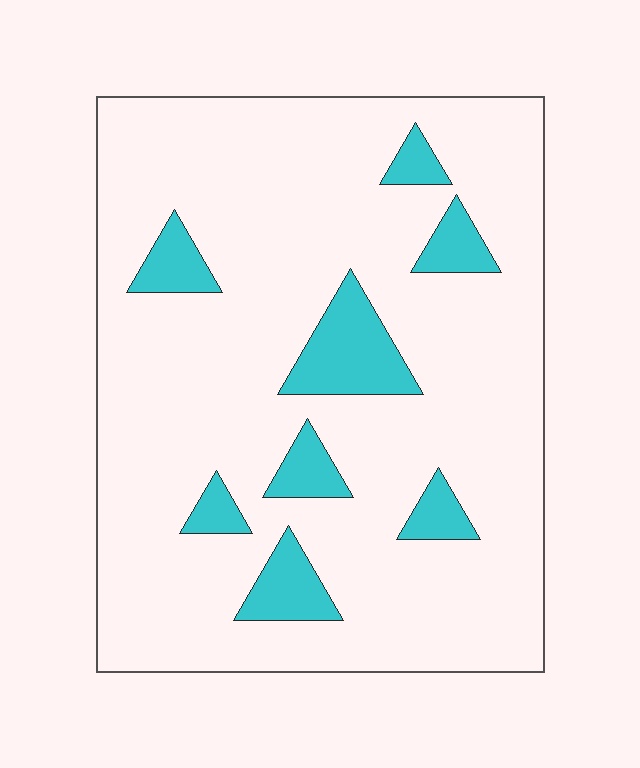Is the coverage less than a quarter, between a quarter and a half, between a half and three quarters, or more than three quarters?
Less than a quarter.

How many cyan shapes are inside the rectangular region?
8.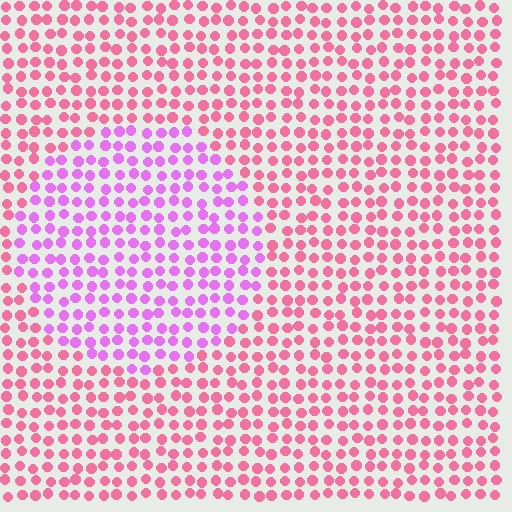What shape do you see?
I see a circle.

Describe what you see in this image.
The image is filled with small pink elements in a uniform arrangement. A circle-shaped region is visible where the elements are tinted to a slightly different hue, forming a subtle color boundary.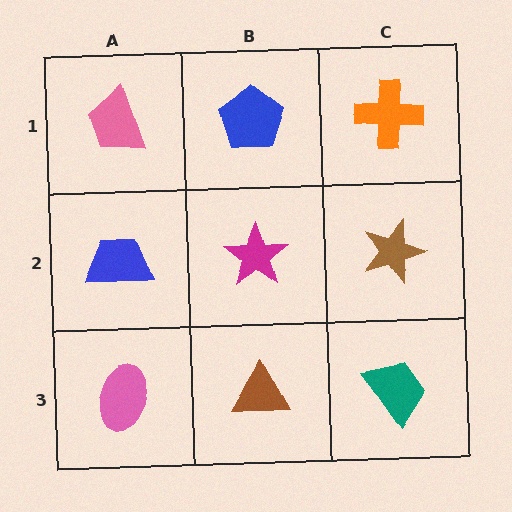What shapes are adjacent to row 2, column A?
A pink trapezoid (row 1, column A), a pink ellipse (row 3, column A), a magenta star (row 2, column B).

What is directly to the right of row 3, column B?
A teal trapezoid.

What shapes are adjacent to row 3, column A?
A blue trapezoid (row 2, column A), a brown triangle (row 3, column B).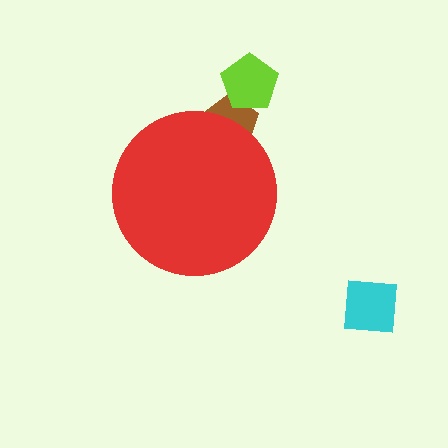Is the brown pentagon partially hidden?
Yes, the brown pentagon is partially hidden behind the red circle.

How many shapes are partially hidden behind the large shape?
1 shape is partially hidden.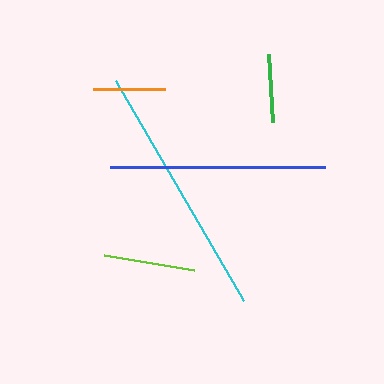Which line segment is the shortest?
The green line is the shortest at approximately 68 pixels.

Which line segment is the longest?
The cyan line is the longest at approximately 254 pixels.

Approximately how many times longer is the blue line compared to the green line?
The blue line is approximately 3.1 times the length of the green line.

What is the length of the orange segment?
The orange segment is approximately 72 pixels long.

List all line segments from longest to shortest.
From longest to shortest: cyan, blue, lime, orange, green.